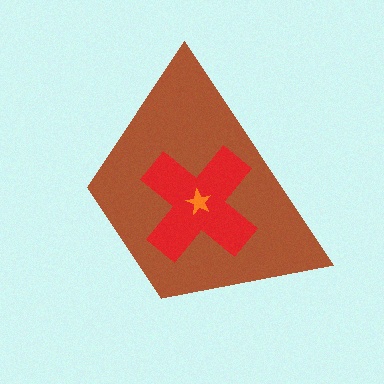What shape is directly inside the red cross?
The orange star.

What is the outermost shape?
The brown trapezoid.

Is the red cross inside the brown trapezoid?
Yes.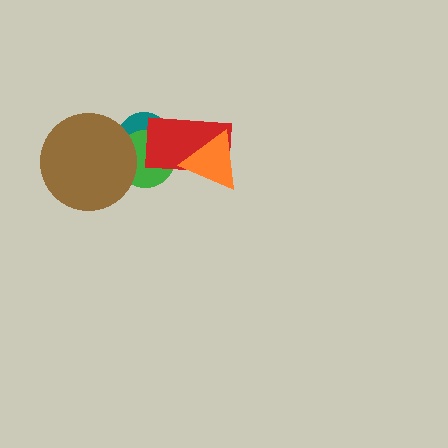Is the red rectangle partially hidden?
Yes, it is partially covered by another shape.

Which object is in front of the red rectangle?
The orange triangle is in front of the red rectangle.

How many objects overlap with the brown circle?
2 objects overlap with the brown circle.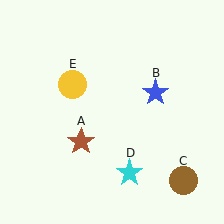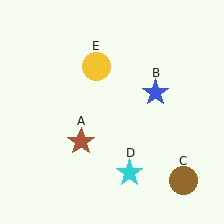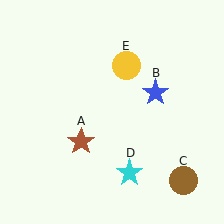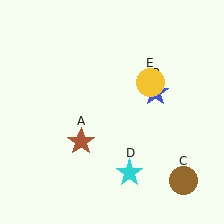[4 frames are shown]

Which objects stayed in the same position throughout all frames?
Brown star (object A) and blue star (object B) and brown circle (object C) and cyan star (object D) remained stationary.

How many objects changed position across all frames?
1 object changed position: yellow circle (object E).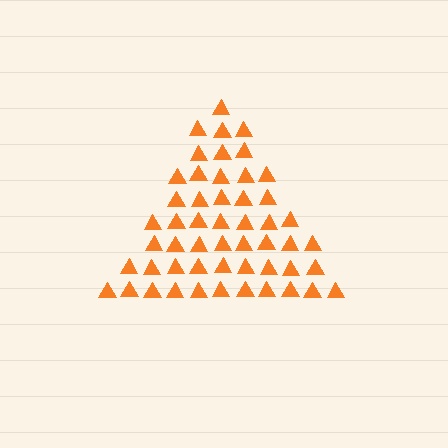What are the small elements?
The small elements are triangles.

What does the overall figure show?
The overall figure shows a triangle.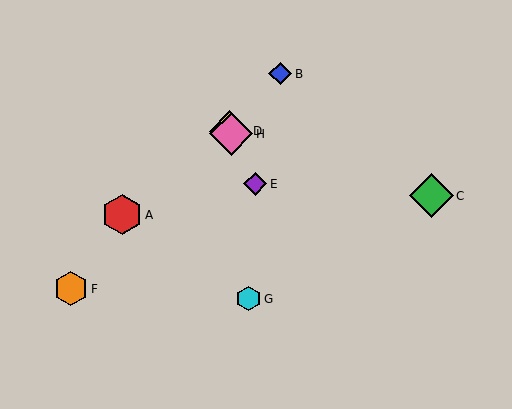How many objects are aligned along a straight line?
3 objects (D, E, H) are aligned along a straight line.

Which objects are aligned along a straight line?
Objects D, E, H are aligned along a straight line.